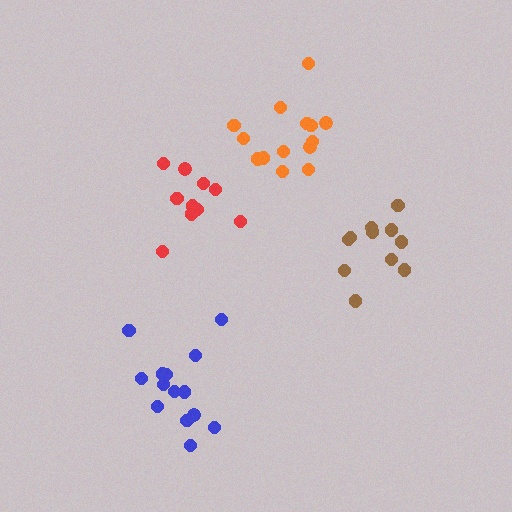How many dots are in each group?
Group 1: 10 dots, Group 2: 14 dots, Group 3: 14 dots, Group 4: 11 dots (49 total).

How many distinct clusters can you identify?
There are 4 distinct clusters.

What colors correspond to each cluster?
The clusters are colored: red, orange, blue, brown.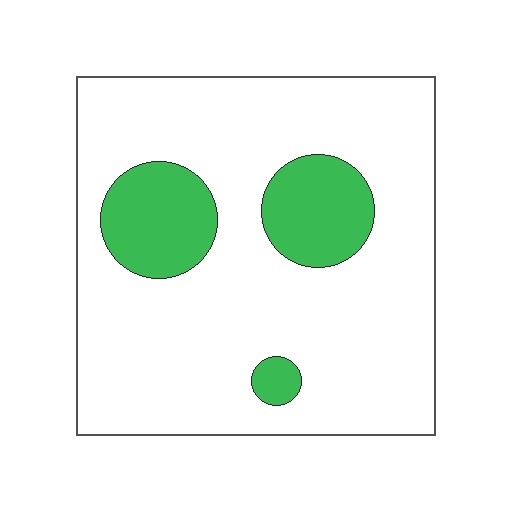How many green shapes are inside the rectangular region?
3.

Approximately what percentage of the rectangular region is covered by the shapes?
Approximately 20%.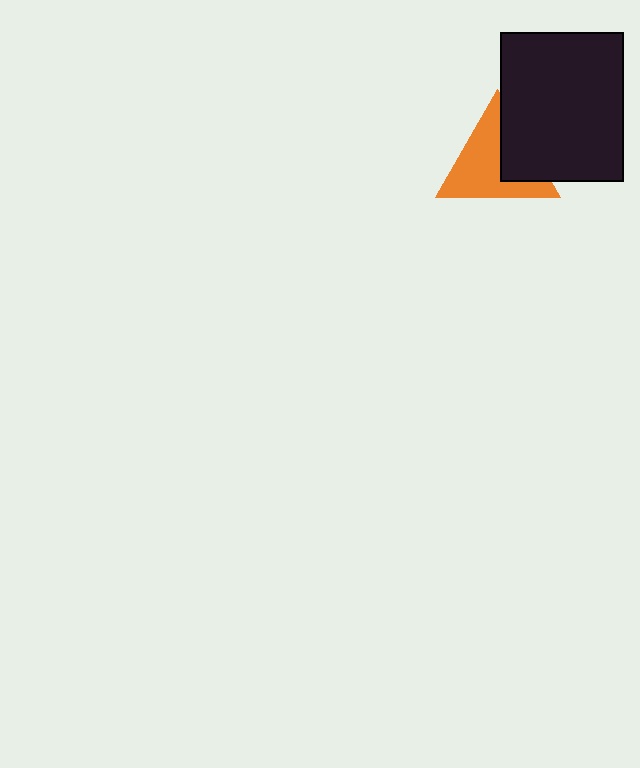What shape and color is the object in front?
The object in front is a black rectangle.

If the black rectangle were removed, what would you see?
You would see the complete orange triangle.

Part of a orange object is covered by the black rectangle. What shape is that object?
It is a triangle.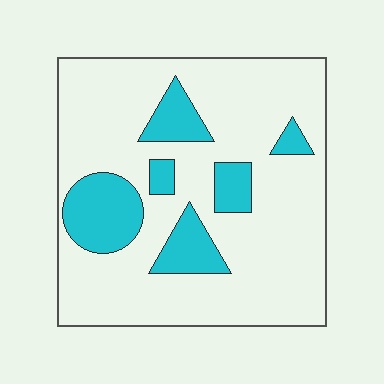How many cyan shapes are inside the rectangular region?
6.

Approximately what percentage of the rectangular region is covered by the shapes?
Approximately 20%.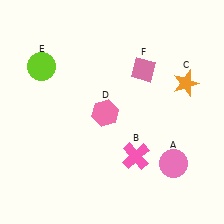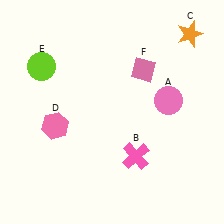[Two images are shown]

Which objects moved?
The objects that moved are: the pink circle (A), the orange star (C), the pink hexagon (D).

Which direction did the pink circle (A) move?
The pink circle (A) moved up.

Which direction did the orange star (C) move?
The orange star (C) moved up.